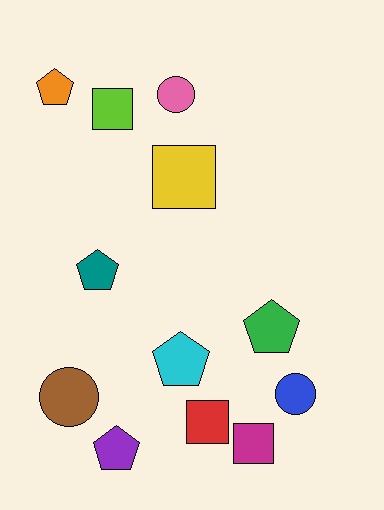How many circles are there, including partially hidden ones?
There are 3 circles.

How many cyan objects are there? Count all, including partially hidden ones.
There is 1 cyan object.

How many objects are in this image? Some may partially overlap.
There are 12 objects.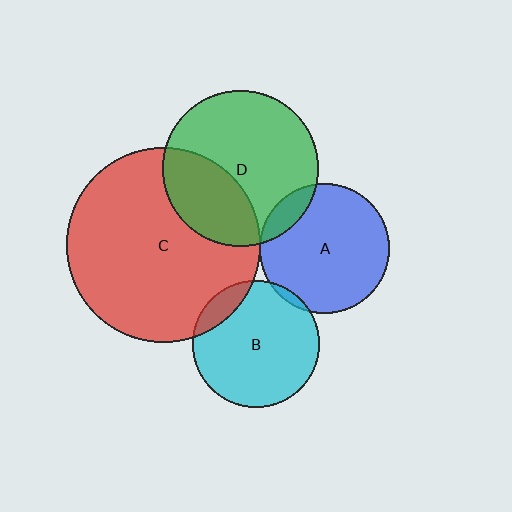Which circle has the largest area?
Circle C (red).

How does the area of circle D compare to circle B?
Approximately 1.5 times.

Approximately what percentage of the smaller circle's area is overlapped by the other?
Approximately 10%.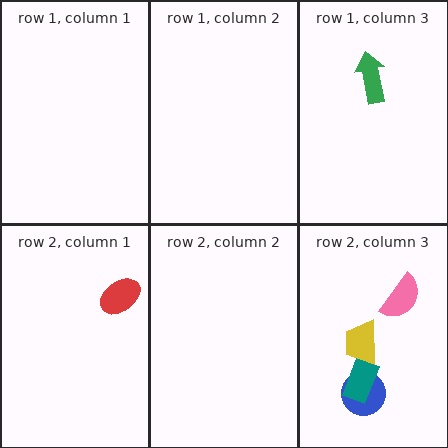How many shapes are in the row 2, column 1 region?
1.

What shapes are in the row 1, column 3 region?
The green arrow.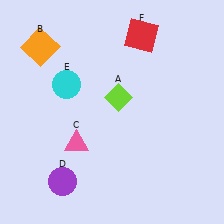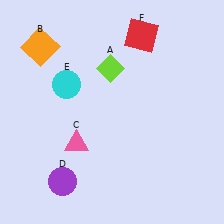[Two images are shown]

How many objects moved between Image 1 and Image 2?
1 object moved between the two images.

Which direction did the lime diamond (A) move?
The lime diamond (A) moved up.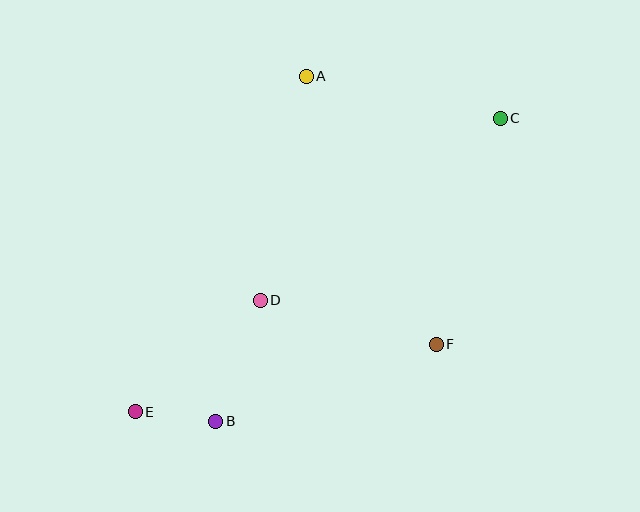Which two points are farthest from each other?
Points C and E are farthest from each other.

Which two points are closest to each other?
Points B and E are closest to each other.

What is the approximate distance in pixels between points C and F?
The distance between C and F is approximately 235 pixels.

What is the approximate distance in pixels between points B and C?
The distance between B and C is approximately 415 pixels.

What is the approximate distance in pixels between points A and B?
The distance between A and B is approximately 356 pixels.